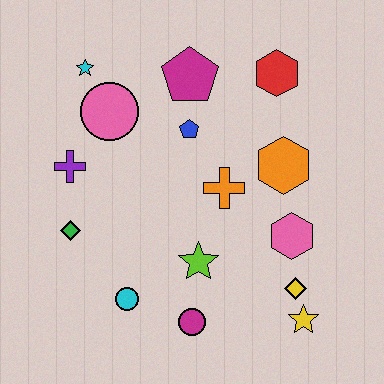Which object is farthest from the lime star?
The cyan star is farthest from the lime star.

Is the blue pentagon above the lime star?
Yes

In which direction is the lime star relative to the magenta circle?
The lime star is above the magenta circle.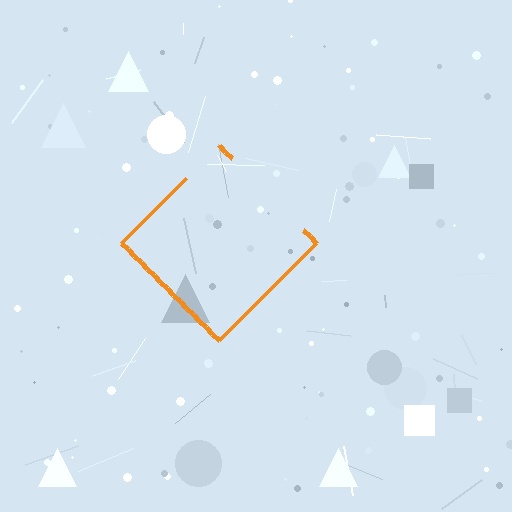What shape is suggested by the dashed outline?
The dashed outline suggests a diamond.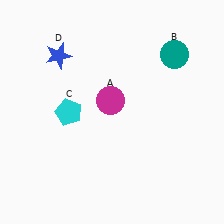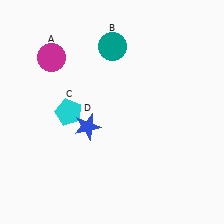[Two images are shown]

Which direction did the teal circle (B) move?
The teal circle (B) moved left.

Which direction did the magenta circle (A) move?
The magenta circle (A) moved left.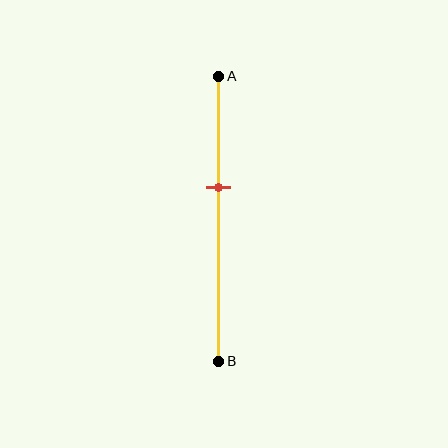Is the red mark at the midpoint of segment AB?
No, the mark is at about 40% from A, not at the 50% midpoint.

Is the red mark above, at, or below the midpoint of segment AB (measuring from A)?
The red mark is above the midpoint of segment AB.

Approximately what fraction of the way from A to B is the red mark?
The red mark is approximately 40% of the way from A to B.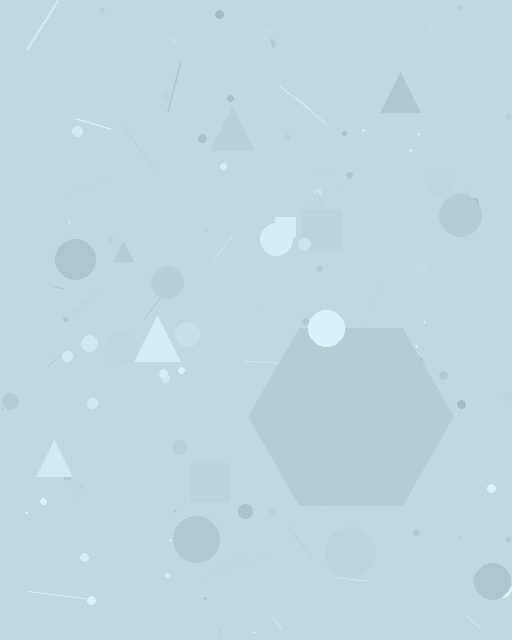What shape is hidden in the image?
A hexagon is hidden in the image.